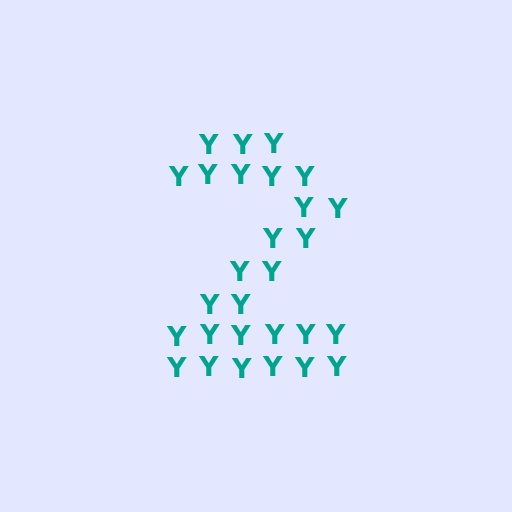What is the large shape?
The large shape is the digit 2.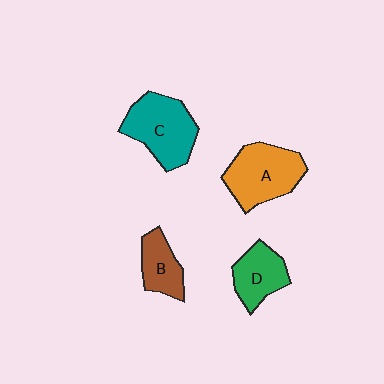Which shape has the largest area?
Shape C (teal).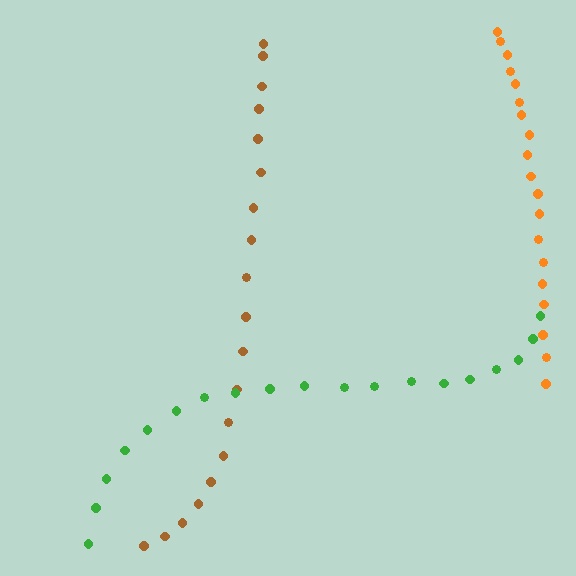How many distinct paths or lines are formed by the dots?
There are 3 distinct paths.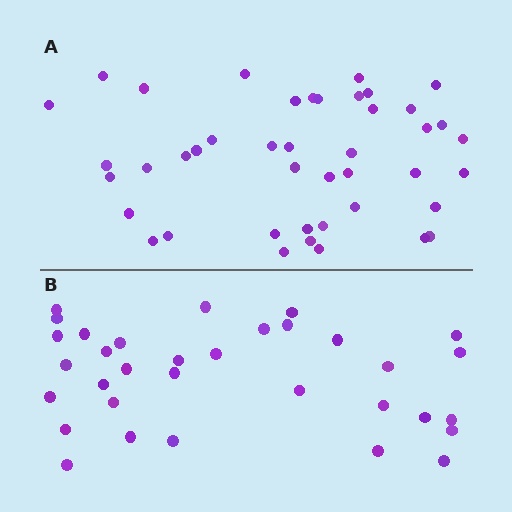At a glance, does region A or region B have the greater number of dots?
Region A (the top region) has more dots.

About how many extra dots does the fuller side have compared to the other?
Region A has roughly 10 or so more dots than region B.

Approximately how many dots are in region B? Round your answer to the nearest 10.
About 30 dots. (The exact count is 33, which rounds to 30.)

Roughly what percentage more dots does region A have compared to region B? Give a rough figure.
About 30% more.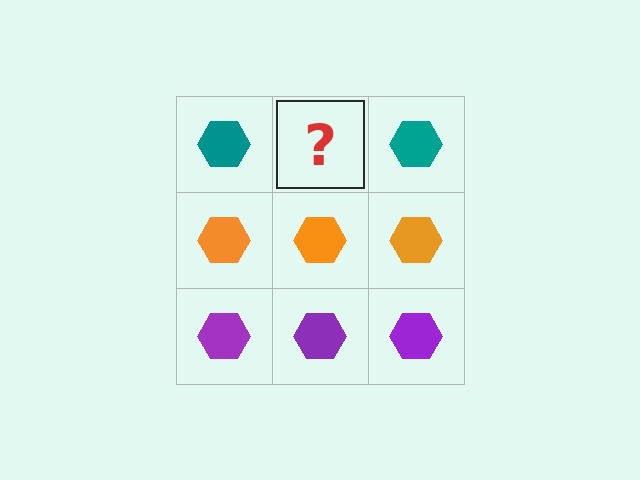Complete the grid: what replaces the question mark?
The question mark should be replaced with a teal hexagon.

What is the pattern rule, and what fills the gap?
The rule is that each row has a consistent color. The gap should be filled with a teal hexagon.